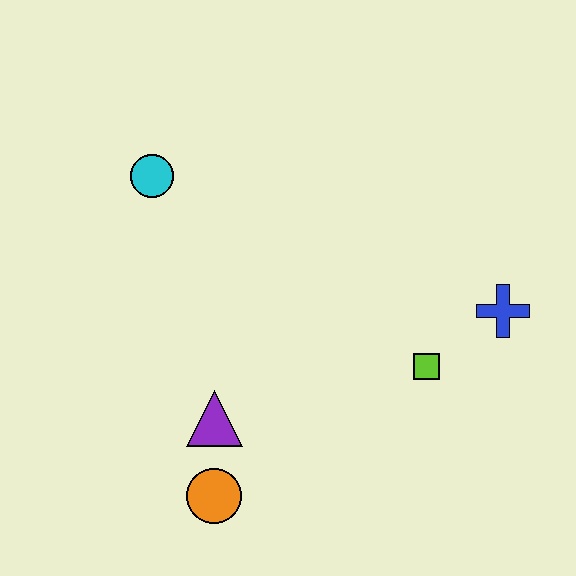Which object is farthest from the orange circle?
The blue cross is farthest from the orange circle.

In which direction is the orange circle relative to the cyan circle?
The orange circle is below the cyan circle.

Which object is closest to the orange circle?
The purple triangle is closest to the orange circle.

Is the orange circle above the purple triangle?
No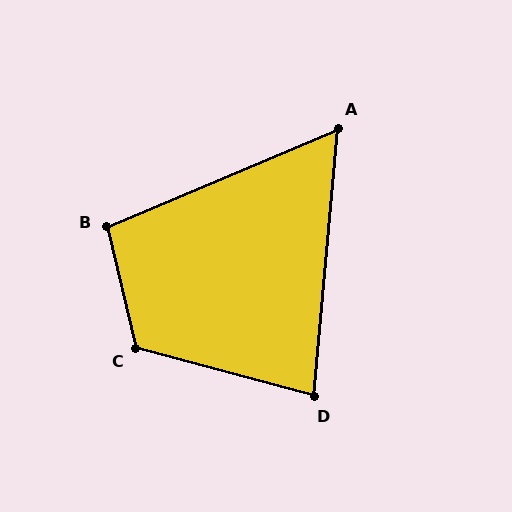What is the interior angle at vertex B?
Approximately 100 degrees (obtuse).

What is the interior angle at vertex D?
Approximately 80 degrees (acute).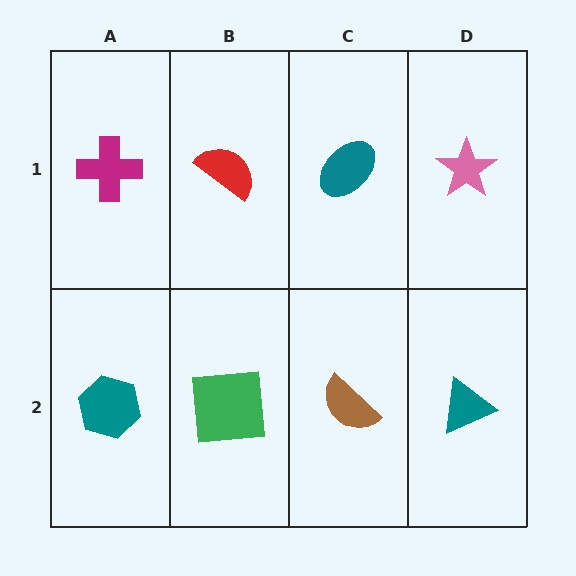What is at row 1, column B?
A red semicircle.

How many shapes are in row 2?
4 shapes.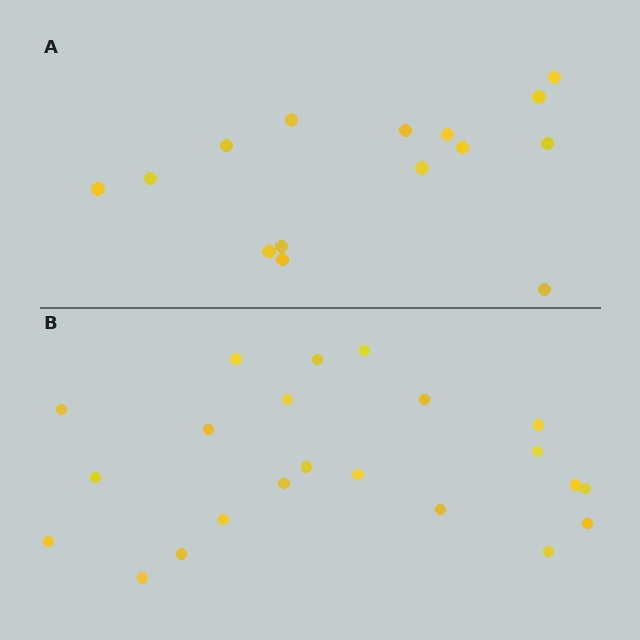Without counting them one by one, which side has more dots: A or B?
Region B (the bottom region) has more dots.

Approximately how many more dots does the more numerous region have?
Region B has roughly 8 or so more dots than region A.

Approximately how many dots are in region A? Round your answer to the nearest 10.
About 20 dots. (The exact count is 15, which rounds to 20.)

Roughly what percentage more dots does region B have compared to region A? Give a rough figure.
About 45% more.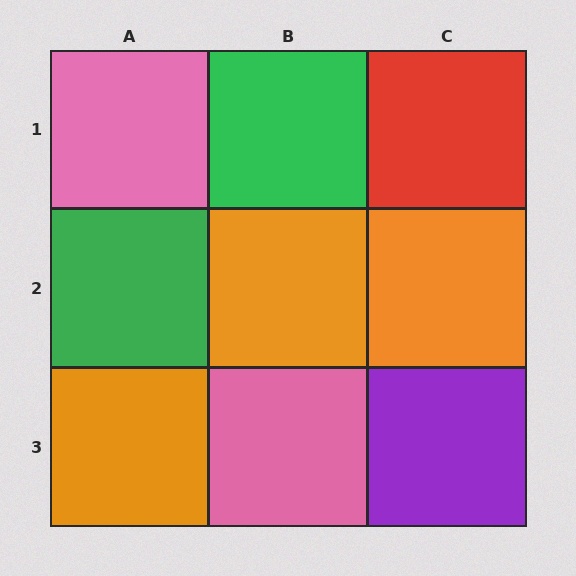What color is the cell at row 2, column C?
Orange.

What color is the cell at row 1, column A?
Pink.